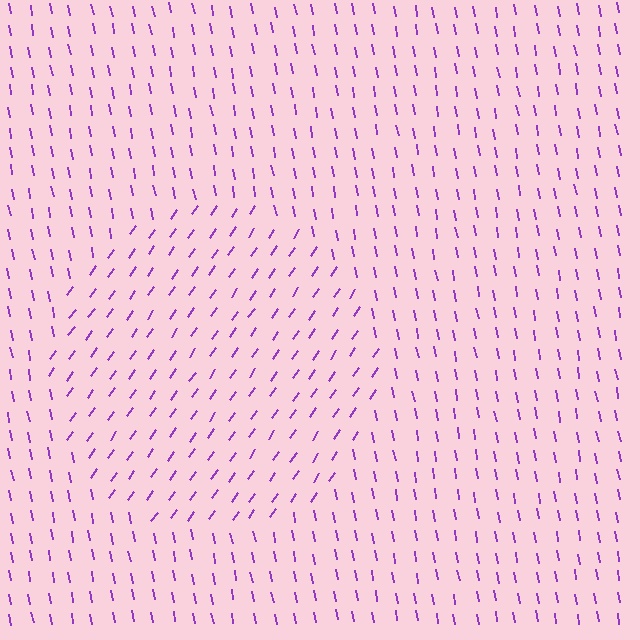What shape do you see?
I see a circle.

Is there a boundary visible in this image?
Yes, there is a texture boundary formed by a change in line orientation.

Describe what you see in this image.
The image is filled with small purple line segments. A circle region in the image has lines oriented differently from the surrounding lines, creating a visible texture boundary.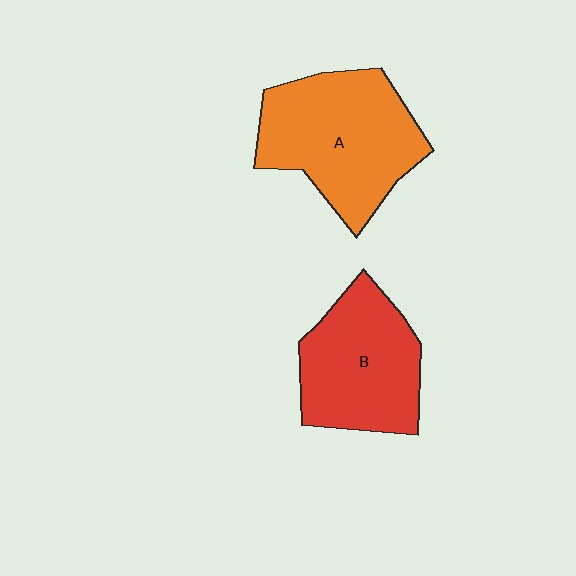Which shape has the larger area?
Shape A (orange).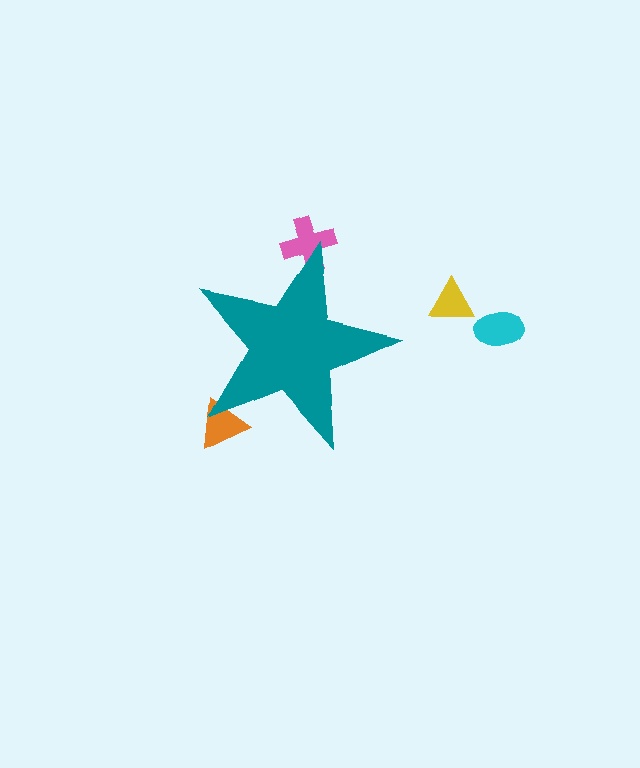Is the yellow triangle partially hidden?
No, the yellow triangle is fully visible.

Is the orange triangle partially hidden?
Yes, the orange triangle is partially hidden behind the teal star.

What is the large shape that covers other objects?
A teal star.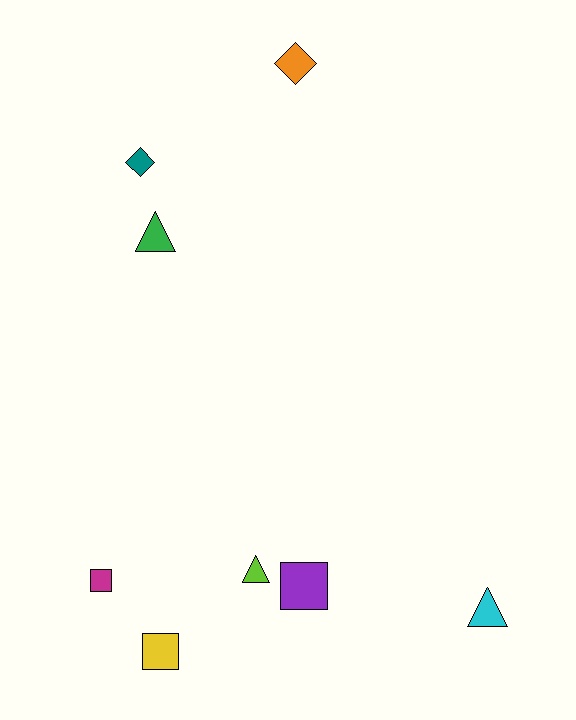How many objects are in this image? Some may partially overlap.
There are 8 objects.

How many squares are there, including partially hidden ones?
There are 3 squares.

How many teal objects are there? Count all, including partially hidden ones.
There is 1 teal object.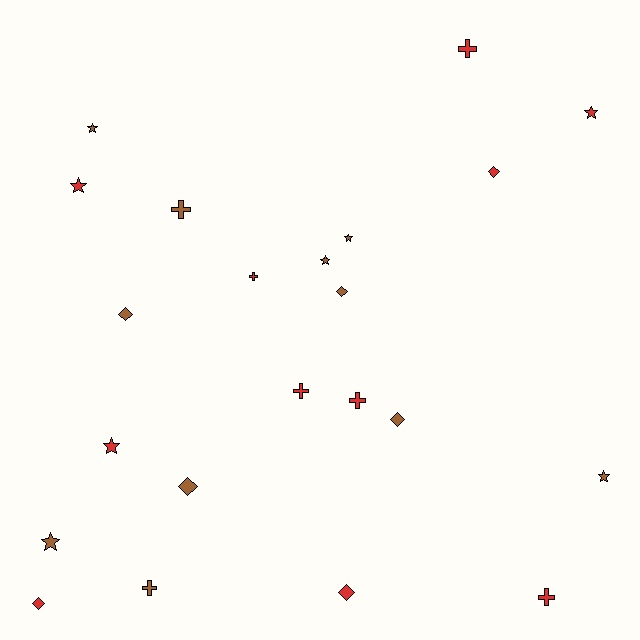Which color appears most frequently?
Red, with 11 objects.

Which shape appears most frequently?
Star, with 8 objects.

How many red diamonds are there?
There are 3 red diamonds.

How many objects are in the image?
There are 22 objects.